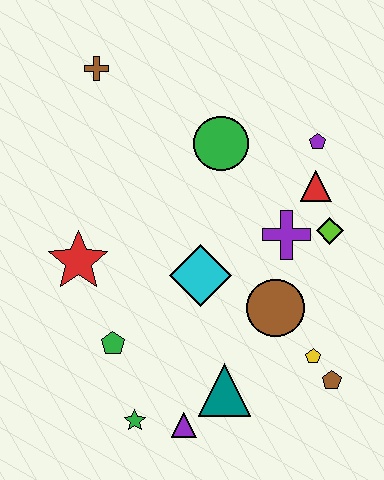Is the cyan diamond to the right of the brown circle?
No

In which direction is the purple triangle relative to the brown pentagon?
The purple triangle is to the left of the brown pentagon.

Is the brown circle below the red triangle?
Yes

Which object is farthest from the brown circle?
The brown cross is farthest from the brown circle.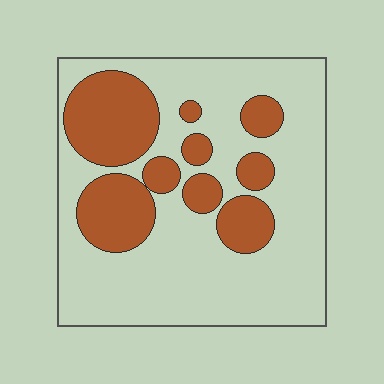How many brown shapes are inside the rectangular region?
9.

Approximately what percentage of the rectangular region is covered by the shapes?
Approximately 30%.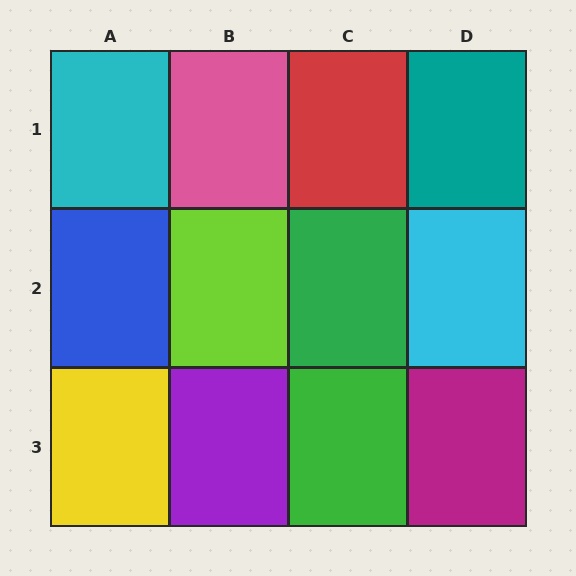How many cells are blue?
1 cell is blue.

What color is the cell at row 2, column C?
Green.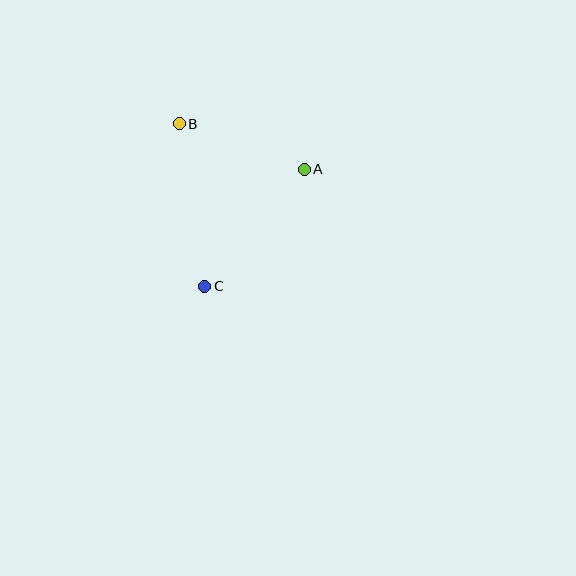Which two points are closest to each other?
Points A and B are closest to each other.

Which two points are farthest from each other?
Points B and C are farthest from each other.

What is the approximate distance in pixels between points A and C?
The distance between A and C is approximately 154 pixels.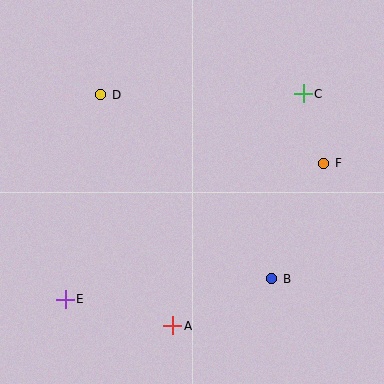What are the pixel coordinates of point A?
Point A is at (173, 326).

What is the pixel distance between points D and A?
The distance between D and A is 242 pixels.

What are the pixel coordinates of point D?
Point D is at (101, 95).